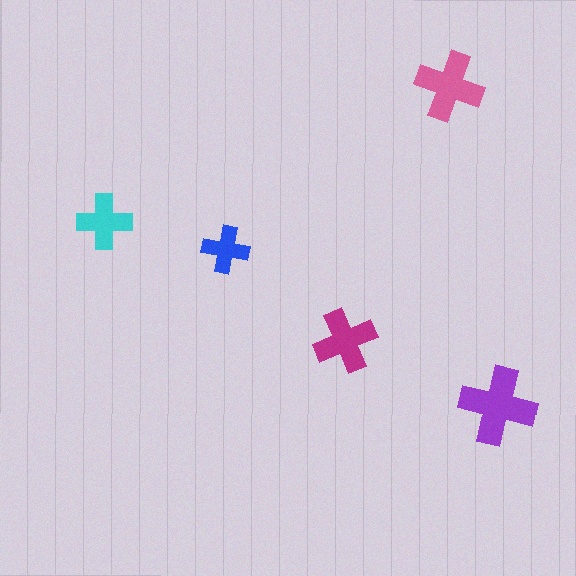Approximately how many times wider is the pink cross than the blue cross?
About 1.5 times wider.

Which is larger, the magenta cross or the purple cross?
The purple one.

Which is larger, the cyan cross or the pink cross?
The pink one.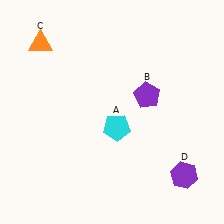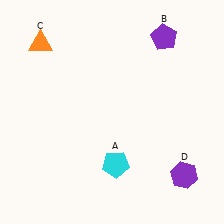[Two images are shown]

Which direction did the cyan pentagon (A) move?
The cyan pentagon (A) moved down.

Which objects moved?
The objects that moved are: the cyan pentagon (A), the purple pentagon (B).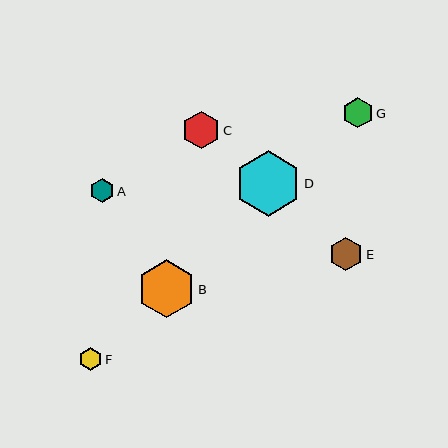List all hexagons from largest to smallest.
From largest to smallest: D, B, C, E, G, A, F.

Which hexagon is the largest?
Hexagon D is the largest with a size of approximately 66 pixels.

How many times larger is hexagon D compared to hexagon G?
Hexagon D is approximately 2.2 times the size of hexagon G.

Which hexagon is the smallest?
Hexagon F is the smallest with a size of approximately 23 pixels.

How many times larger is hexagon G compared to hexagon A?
Hexagon G is approximately 1.3 times the size of hexagon A.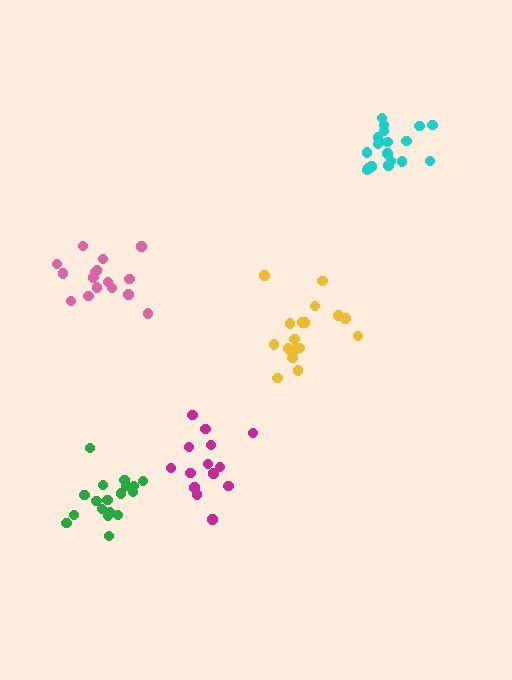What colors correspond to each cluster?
The clusters are colored: magenta, pink, cyan, green, yellow.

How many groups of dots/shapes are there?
There are 5 groups.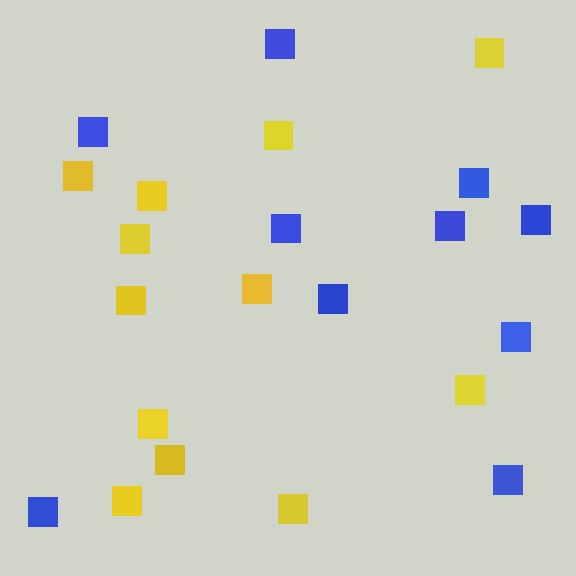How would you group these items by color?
There are 2 groups: one group of yellow squares (12) and one group of blue squares (10).